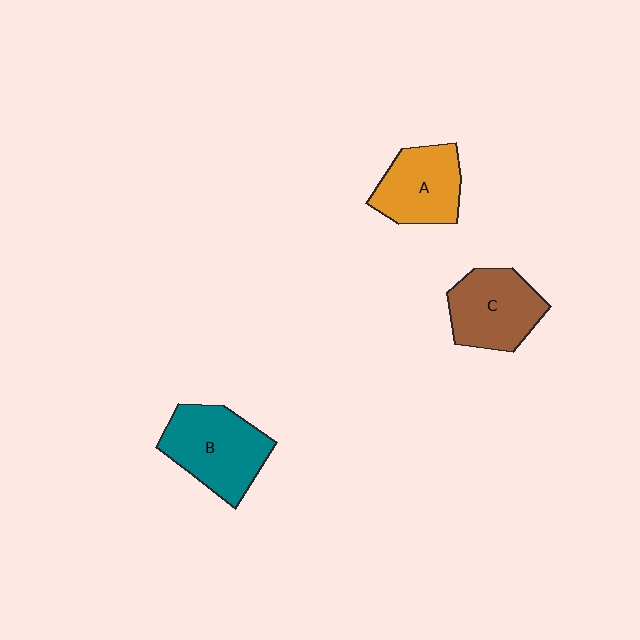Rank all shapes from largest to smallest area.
From largest to smallest: B (teal), C (brown), A (orange).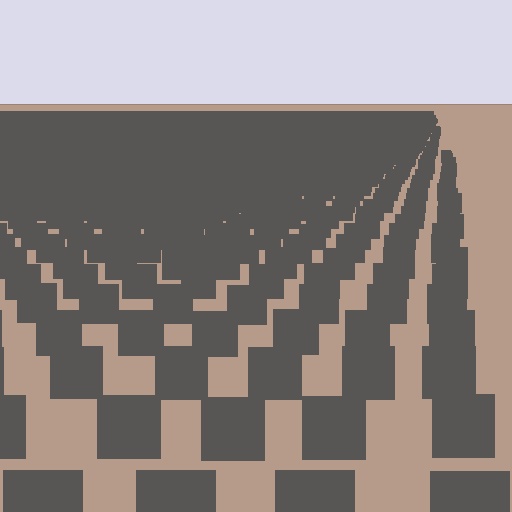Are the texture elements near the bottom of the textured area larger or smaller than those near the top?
Larger. Near the bottom, elements are closer to the viewer and appear at a bigger on-screen size.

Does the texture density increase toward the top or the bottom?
Density increases toward the top.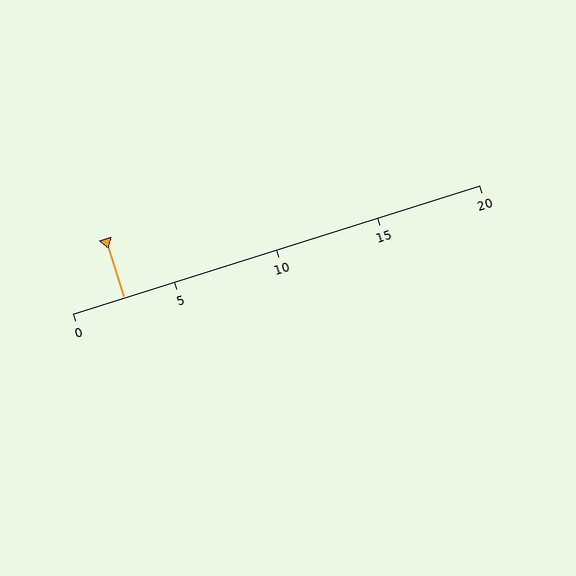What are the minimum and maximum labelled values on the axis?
The axis runs from 0 to 20.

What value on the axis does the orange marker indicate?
The marker indicates approximately 2.5.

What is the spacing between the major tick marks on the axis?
The major ticks are spaced 5 apart.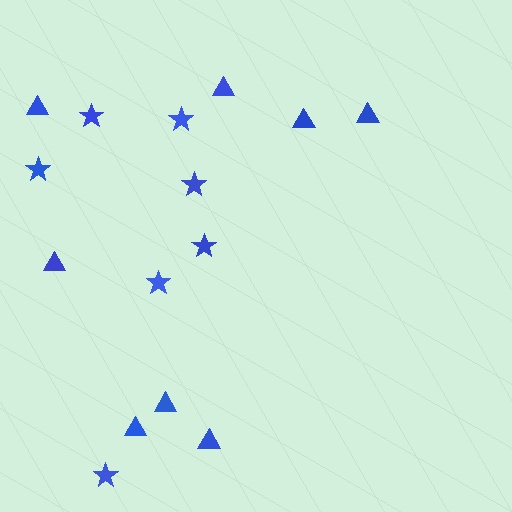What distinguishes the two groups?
There are 2 groups: one group of triangles (8) and one group of stars (7).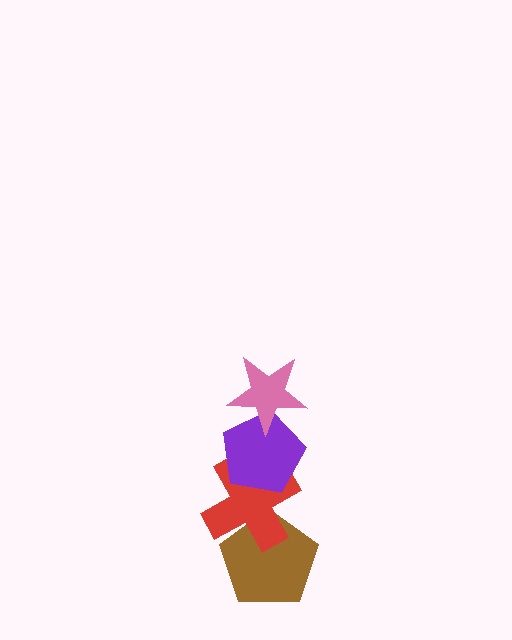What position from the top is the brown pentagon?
The brown pentagon is 4th from the top.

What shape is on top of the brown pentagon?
The red cross is on top of the brown pentagon.